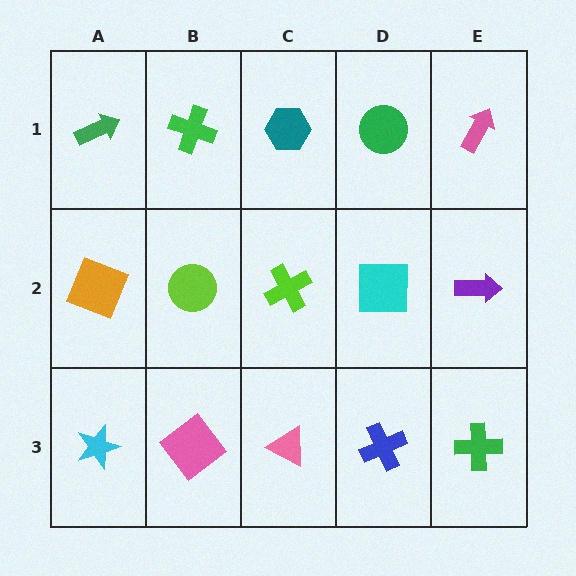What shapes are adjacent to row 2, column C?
A teal hexagon (row 1, column C), a pink triangle (row 3, column C), a lime circle (row 2, column B), a cyan square (row 2, column D).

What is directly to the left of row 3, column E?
A blue cross.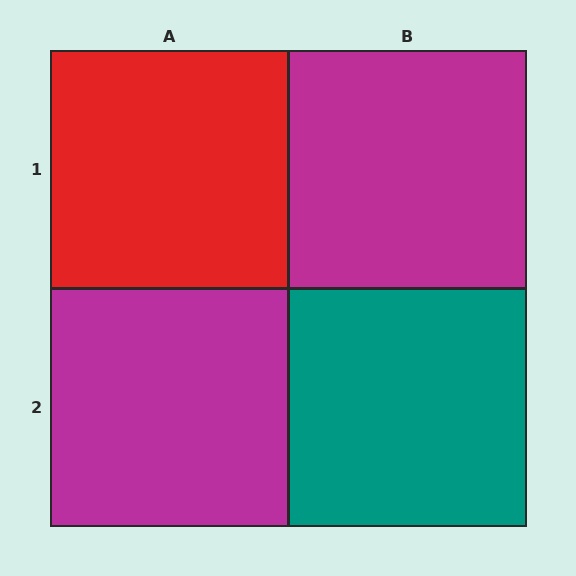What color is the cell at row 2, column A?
Magenta.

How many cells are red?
1 cell is red.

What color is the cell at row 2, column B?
Teal.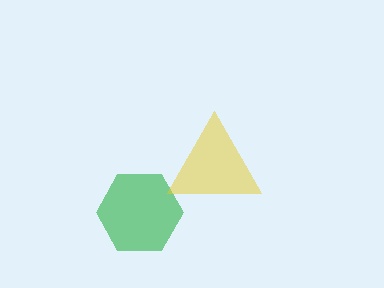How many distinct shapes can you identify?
There are 2 distinct shapes: a green hexagon, a yellow triangle.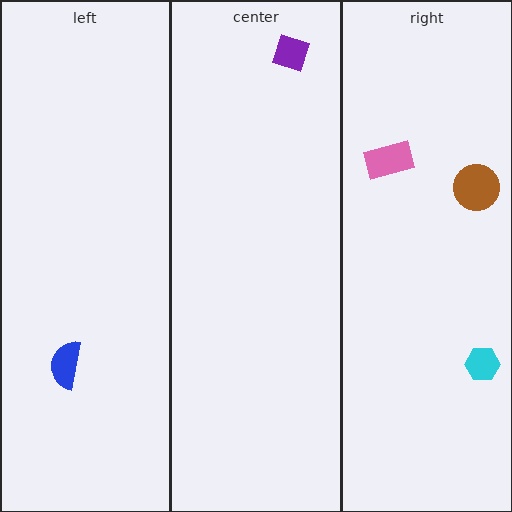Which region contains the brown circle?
The right region.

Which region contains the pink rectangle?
The right region.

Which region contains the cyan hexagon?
The right region.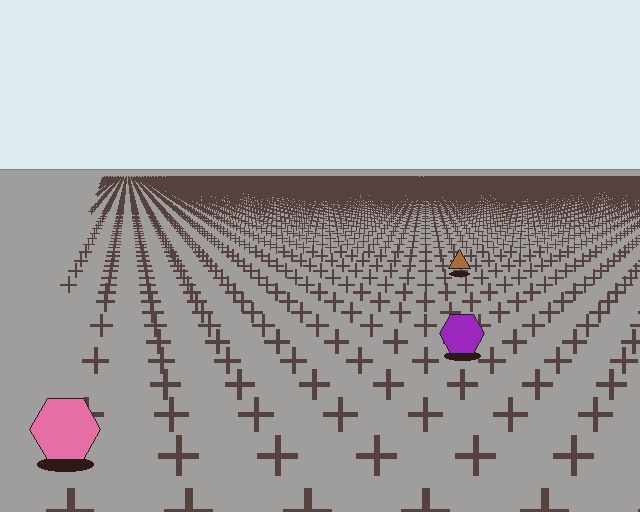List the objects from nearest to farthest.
From nearest to farthest: the pink hexagon, the purple hexagon, the brown triangle.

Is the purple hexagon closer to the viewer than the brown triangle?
Yes. The purple hexagon is closer — you can tell from the texture gradient: the ground texture is coarser near it.